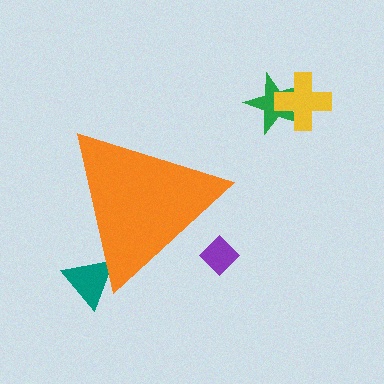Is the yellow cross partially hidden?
No, the yellow cross is fully visible.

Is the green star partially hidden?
No, the green star is fully visible.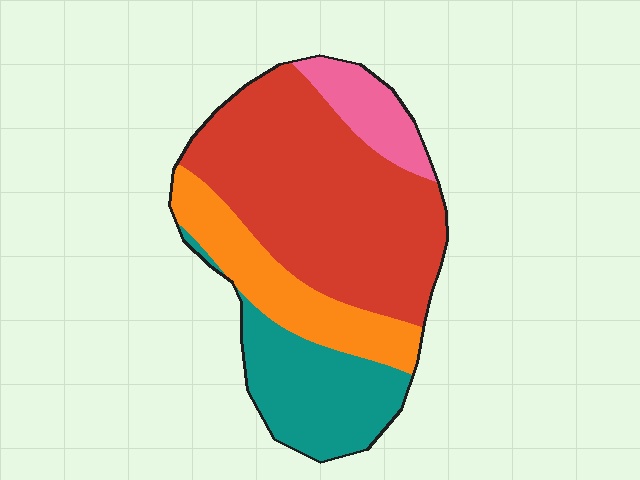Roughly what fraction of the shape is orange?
Orange covers 19% of the shape.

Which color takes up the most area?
Red, at roughly 50%.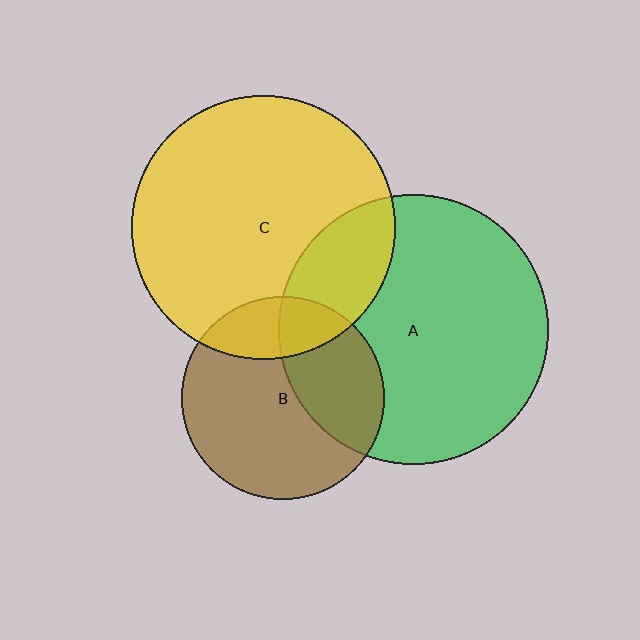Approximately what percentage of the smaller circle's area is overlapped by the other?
Approximately 20%.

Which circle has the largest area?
Circle A (green).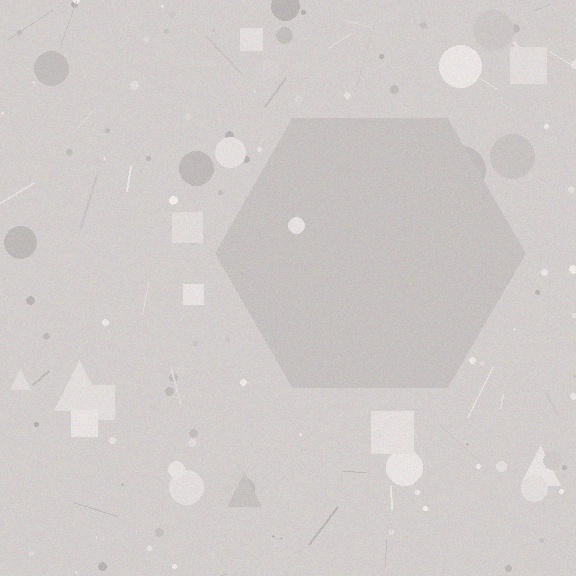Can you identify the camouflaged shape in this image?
The camouflaged shape is a hexagon.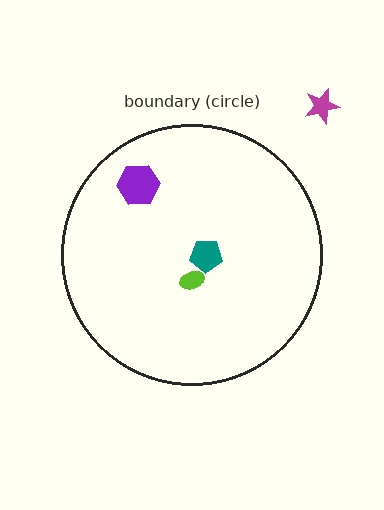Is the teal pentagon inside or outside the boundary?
Inside.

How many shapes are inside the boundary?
3 inside, 1 outside.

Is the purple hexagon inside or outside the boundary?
Inside.